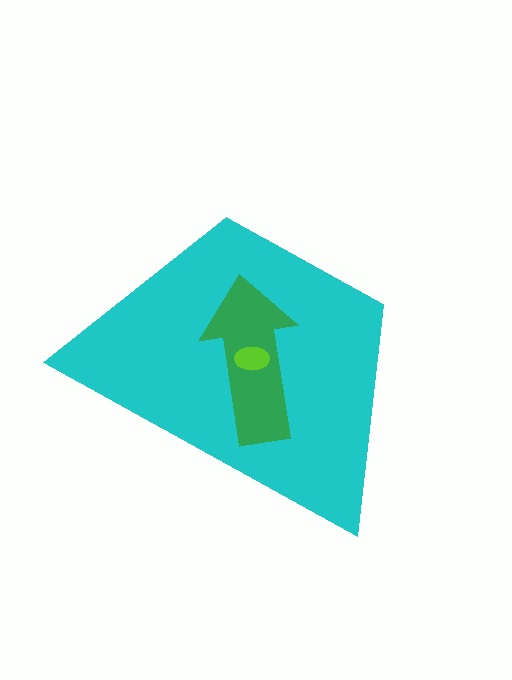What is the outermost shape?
The cyan trapezoid.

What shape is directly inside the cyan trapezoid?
The green arrow.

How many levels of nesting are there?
3.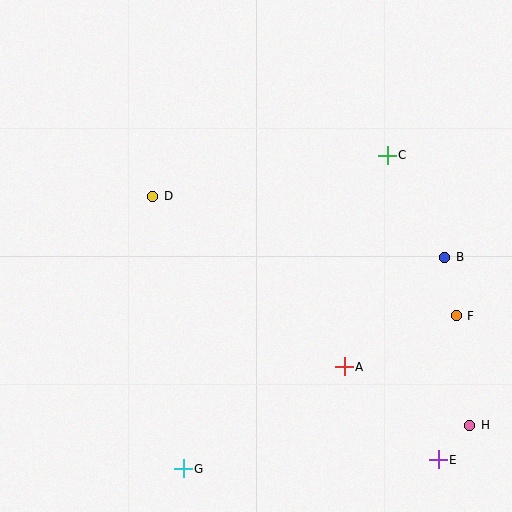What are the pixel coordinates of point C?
Point C is at (387, 155).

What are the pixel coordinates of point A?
Point A is at (344, 367).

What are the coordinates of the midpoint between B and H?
The midpoint between B and H is at (457, 341).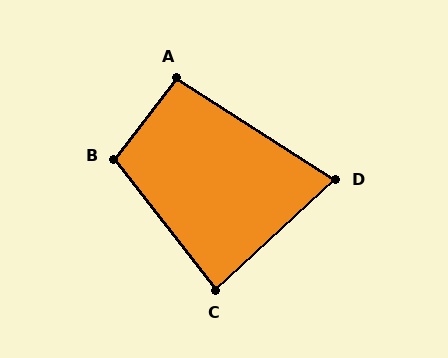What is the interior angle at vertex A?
Approximately 95 degrees (approximately right).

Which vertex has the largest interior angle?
B, at approximately 105 degrees.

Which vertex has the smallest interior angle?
D, at approximately 75 degrees.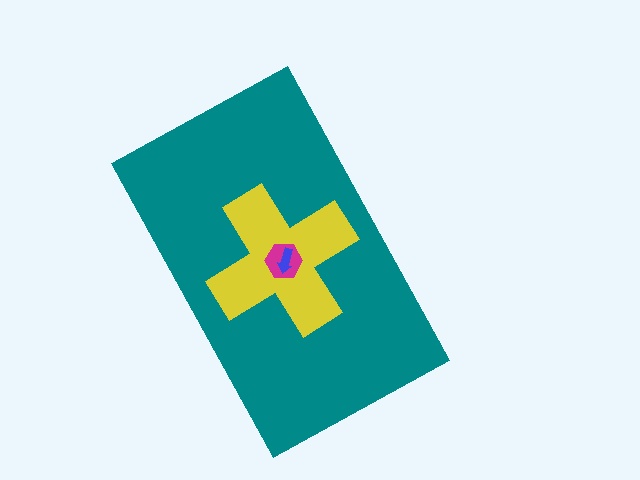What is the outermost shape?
The teal rectangle.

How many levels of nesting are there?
4.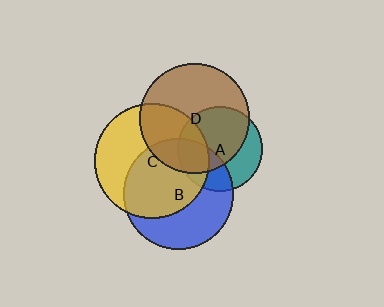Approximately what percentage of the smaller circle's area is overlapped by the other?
Approximately 35%.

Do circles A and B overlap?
Yes.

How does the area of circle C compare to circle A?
Approximately 1.8 times.